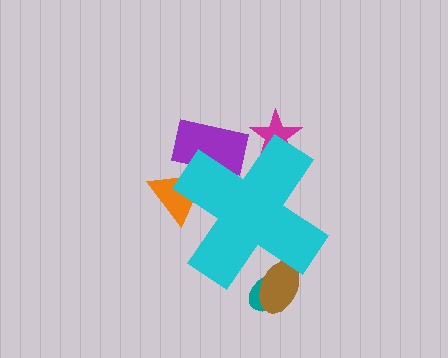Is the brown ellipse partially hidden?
Yes, the brown ellipse is partially hidden behind the cyan cross.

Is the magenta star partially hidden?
Yes, the magenta star is partially hidden behind the cyan cross.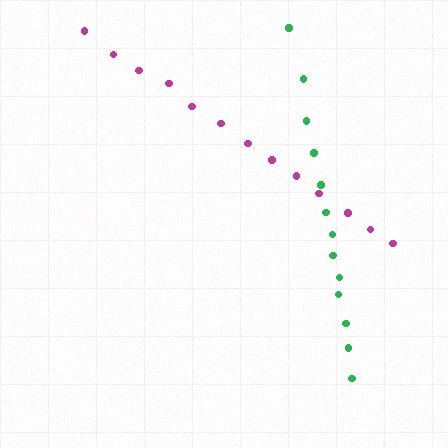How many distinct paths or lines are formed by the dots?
There are 2 distinct paths.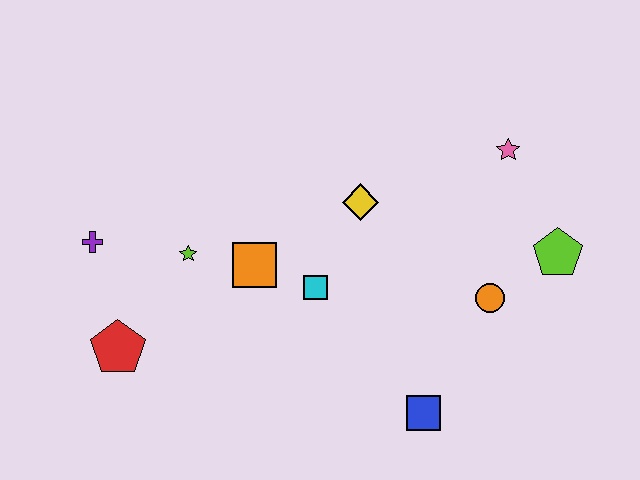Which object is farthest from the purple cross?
The lime pentagon is farthest from the purple cross.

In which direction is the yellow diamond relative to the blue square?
The yellow diamond is above the blue square.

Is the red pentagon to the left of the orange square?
Yes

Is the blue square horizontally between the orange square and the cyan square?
No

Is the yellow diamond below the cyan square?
No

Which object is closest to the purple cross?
The lime star is closest to the purple cross.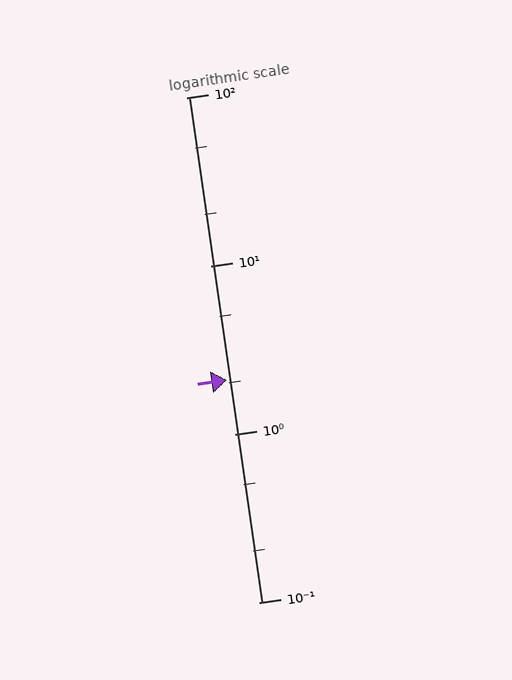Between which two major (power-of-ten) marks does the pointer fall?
The pointer is between 1 and 10.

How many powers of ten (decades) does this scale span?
The scale spans 3 decades, from 0.1 to 100.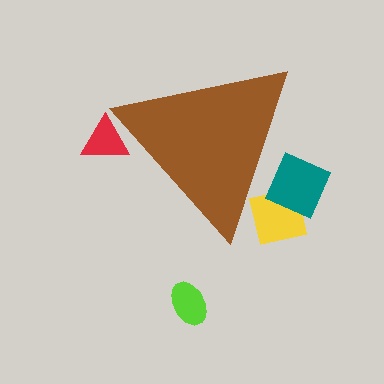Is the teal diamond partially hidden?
Yes, the teal diamond is partially hidden behind the brown triangle.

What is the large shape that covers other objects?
A brown triangle.